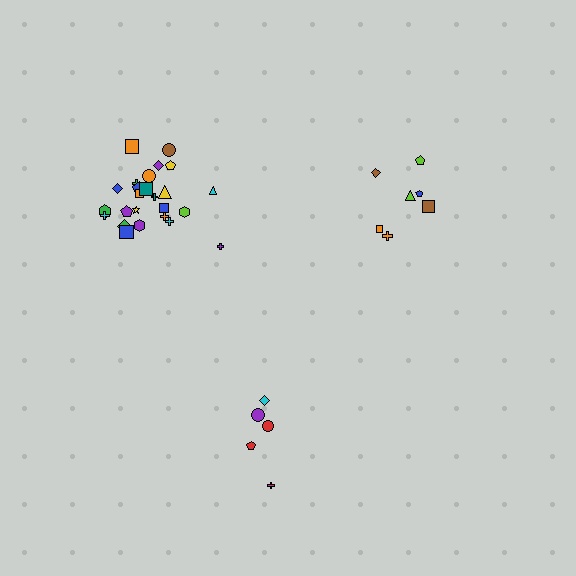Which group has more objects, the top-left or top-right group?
The top-left group.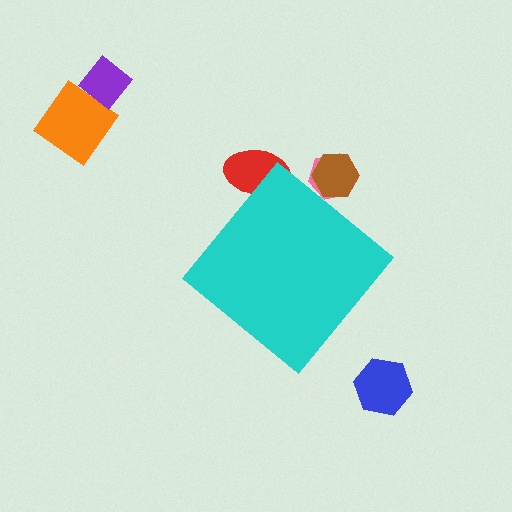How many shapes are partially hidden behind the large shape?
3 shapes are partially hidden.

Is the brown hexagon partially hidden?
Yes, the brown hexagon is partially hidden behind the cyan diamond.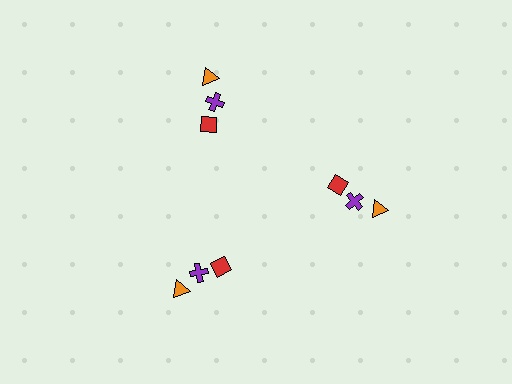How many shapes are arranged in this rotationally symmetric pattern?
There are 9 shapes, arranged in 3 groups of 3.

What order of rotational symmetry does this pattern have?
This pattern has 3-fold rotational symmetry.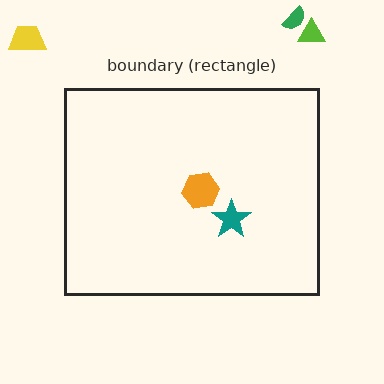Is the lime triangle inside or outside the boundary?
Outside.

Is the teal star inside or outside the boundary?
Inside.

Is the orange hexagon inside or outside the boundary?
Inside.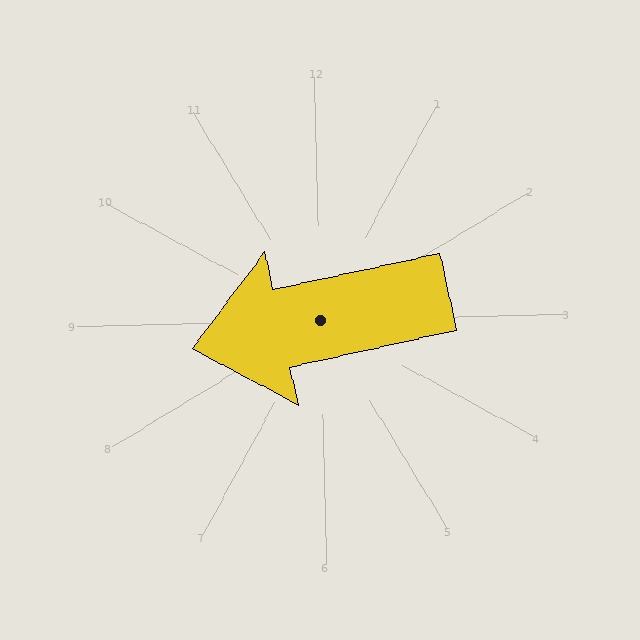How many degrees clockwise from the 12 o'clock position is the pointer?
Approximately 259 degrees.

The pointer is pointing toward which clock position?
Roughly 9 o'clock.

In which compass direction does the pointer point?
West.